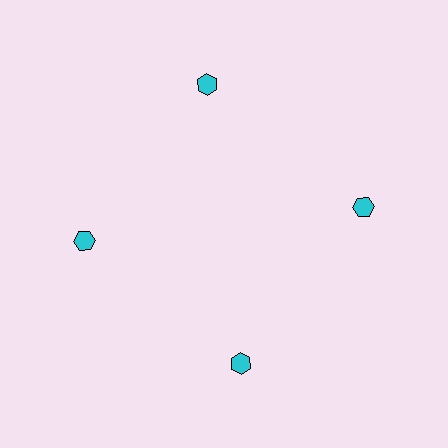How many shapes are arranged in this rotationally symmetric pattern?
There are 4 shapes, arranged in 4 groups of 1.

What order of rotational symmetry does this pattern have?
This pattern has 4-fold rotational symmetry.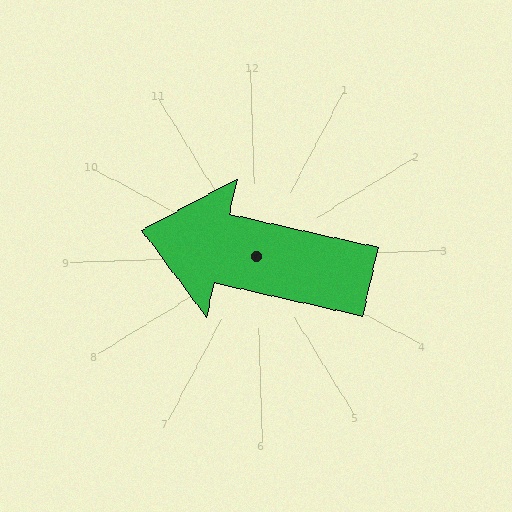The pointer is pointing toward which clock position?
Roughly 9 o'clock.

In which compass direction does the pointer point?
West.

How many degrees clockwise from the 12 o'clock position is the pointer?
Approximately 284 degrees.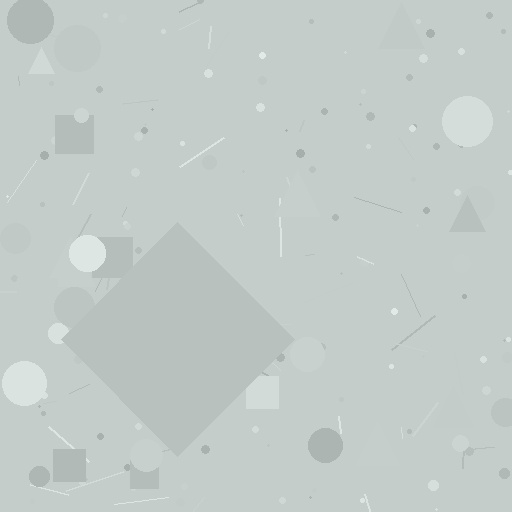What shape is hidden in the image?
A diamond is hidden in the image.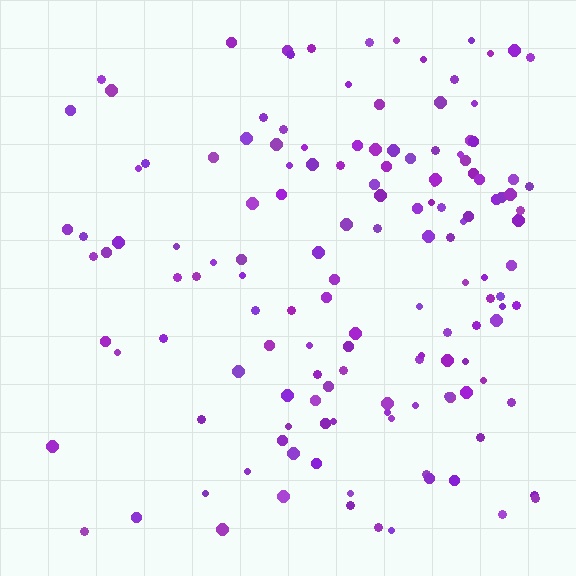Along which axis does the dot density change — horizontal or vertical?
Horizontal.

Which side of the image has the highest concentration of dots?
The right.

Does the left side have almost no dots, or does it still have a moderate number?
Still a moderate number, just noticeably fewer than the right.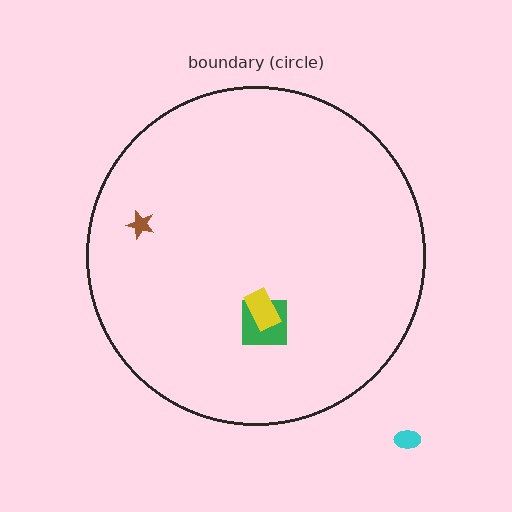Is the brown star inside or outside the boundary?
Inside.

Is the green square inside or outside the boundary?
Inside.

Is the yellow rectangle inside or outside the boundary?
Inside.